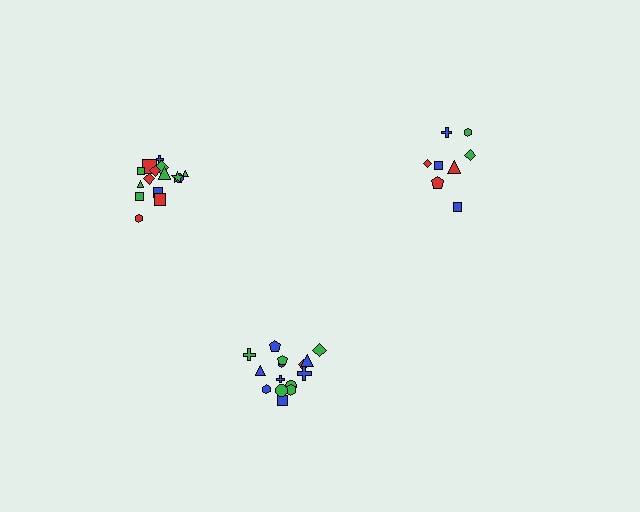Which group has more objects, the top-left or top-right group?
The top-left group.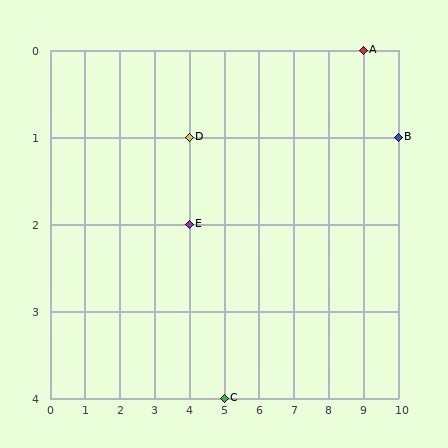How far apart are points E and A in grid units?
Points E and A are 5 columns and 2 rows apart (about 5.4 grid units diagonally).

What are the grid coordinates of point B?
Point B is at grid coordinates (10, 1).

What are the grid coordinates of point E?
Point E is at grid coordinates (4, 2).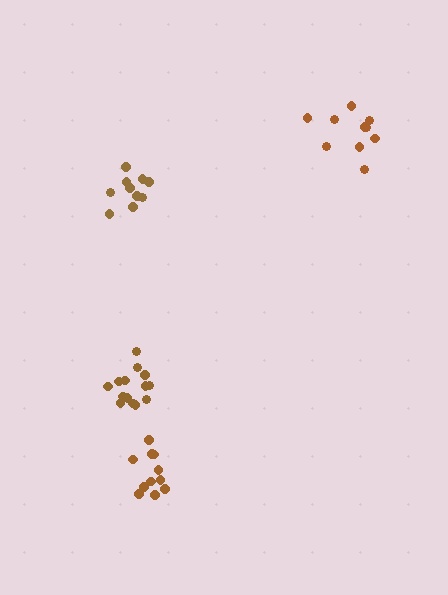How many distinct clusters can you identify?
There are 4 distinct clusters.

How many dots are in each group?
Group 1: 14 dots, Group 2: 11 dots, Group 3: 10 dots, Group 4: 10 dots (45 total).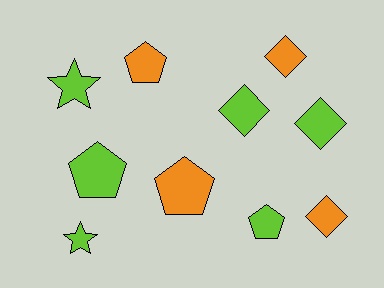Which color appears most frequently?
Lime, with 6 objects.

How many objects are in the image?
There are 10 objects.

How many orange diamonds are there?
There are 2 orange diamonds.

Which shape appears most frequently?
Diamond, with 4 objects.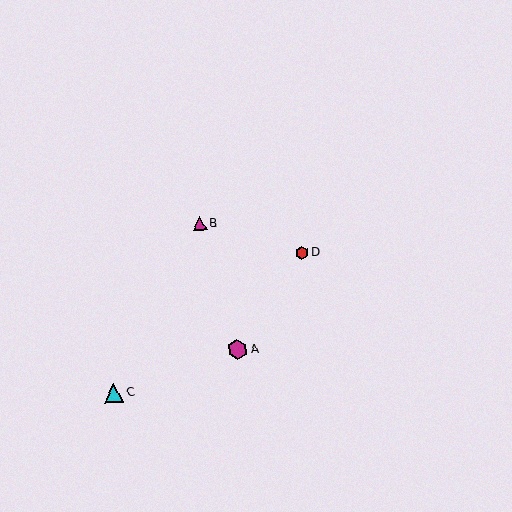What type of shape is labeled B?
Shape B is a magenta triangle.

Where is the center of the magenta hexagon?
The center of the magenta hexagon is at (237, 350).